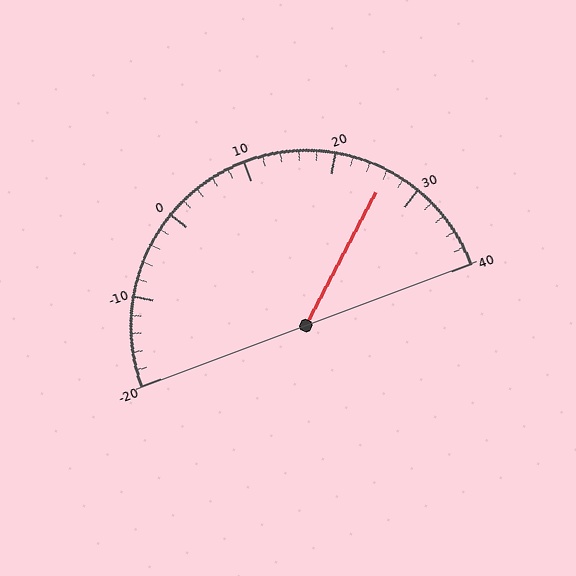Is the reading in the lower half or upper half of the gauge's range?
The reading is in the upper half of the range (-20 to 40).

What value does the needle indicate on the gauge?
The needle indicates approximately 26.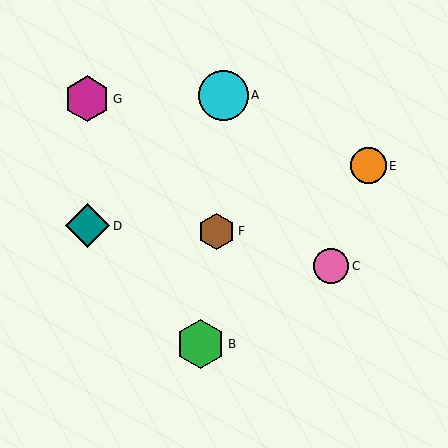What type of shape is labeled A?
Shape A is a cyan circle.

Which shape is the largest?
The cyan circle (labeled A) is the largest.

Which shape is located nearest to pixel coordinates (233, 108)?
The cyan circle (labeled A) at (223, 95) is nearest to that location.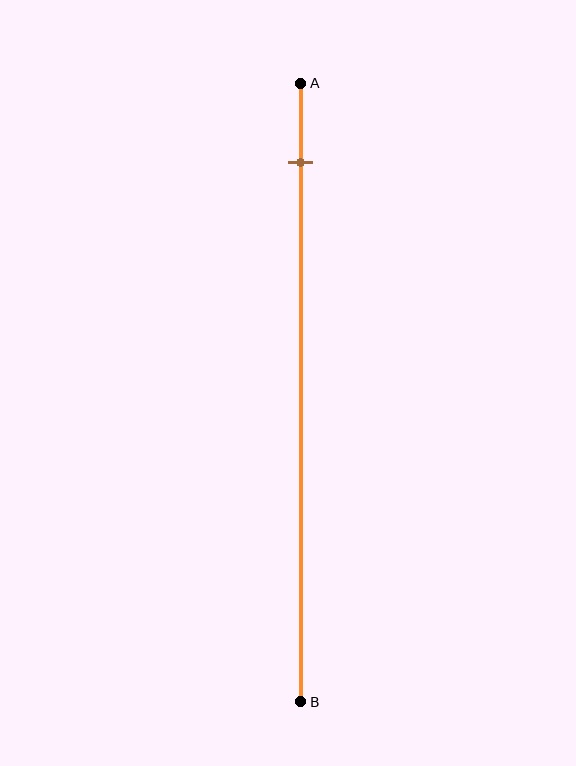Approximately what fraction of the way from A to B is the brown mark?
The brown mark is approximately 15% of the way from A to B.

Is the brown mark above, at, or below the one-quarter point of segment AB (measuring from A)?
The brown mark is above the one-quarter point of segment AB.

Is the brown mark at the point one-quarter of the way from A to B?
No, the mark is at about 15% from A, not at the 25% one-quarter point.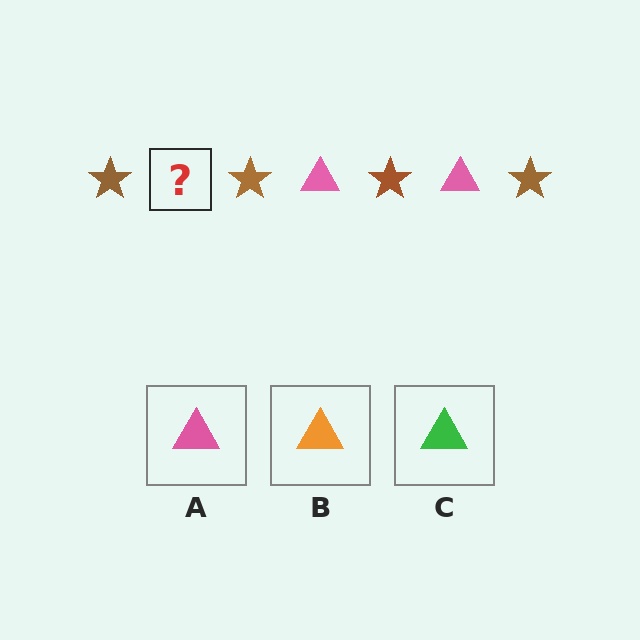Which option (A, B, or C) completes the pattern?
A.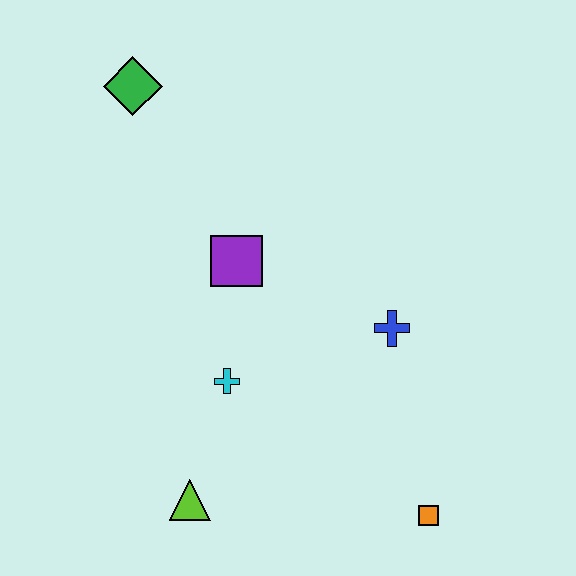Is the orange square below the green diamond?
Yes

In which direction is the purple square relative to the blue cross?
The purple square is to the left of the blue cross.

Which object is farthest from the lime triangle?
The green diamond is farthest from the lime triangle.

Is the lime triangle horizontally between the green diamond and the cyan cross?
Yes